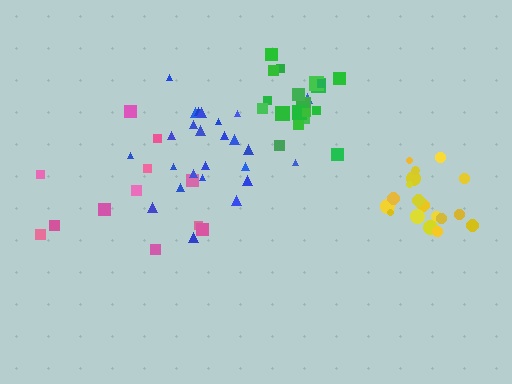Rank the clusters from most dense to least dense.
yellow, green, blue, pink.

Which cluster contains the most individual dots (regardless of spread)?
Blue (25).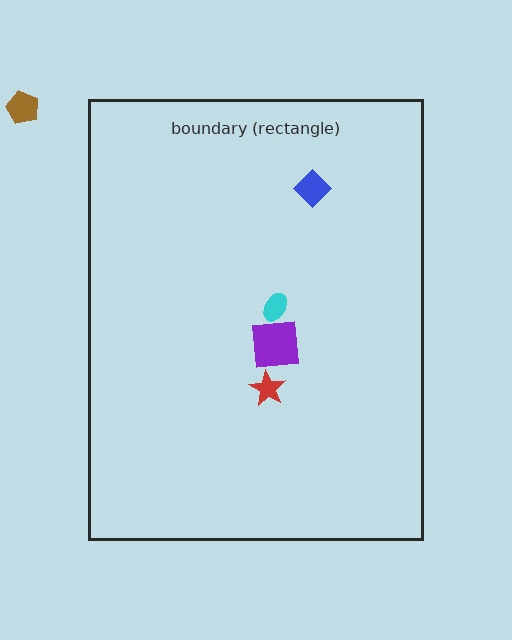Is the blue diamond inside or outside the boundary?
Inside.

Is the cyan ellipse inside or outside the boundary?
Inside.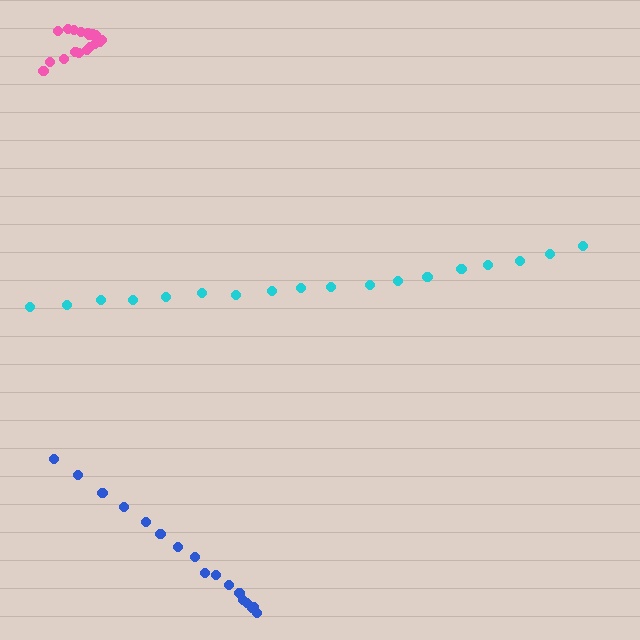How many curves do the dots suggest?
There are 3 distinct paths.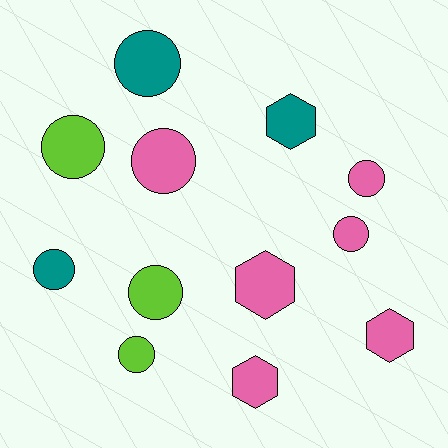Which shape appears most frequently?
Circle, with 8 objects.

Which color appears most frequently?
Pink, with 6 objects.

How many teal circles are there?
There are 2 teal circles.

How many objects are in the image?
There are 12 objects.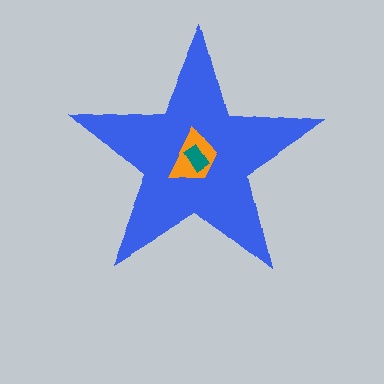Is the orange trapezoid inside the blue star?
Yes.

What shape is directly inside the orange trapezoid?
The teal rectangle.